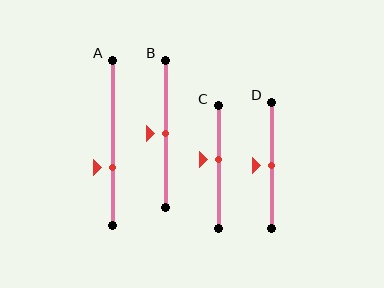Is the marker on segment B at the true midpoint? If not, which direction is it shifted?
Yes, the marker on segment B is at the true midpoint.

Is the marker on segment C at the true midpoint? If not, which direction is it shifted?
No, the marker on segment C is shifted upward by about 6% of the segment length.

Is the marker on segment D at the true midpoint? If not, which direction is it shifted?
Yes, the marker on segment D is at the true midpoint.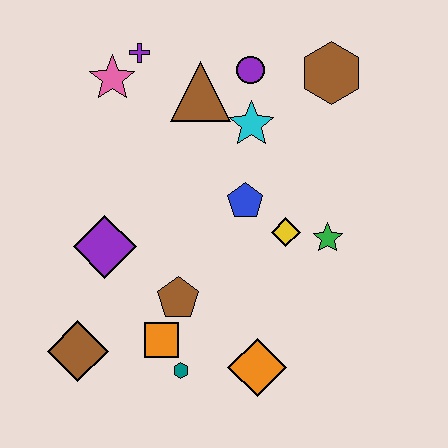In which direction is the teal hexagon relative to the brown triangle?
The teal hexagon is below the brown triangle.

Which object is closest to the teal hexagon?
The orange square is closest to the teal hexagon.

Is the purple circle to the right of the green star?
No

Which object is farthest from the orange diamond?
The purple cross is farthest from the orange diamond.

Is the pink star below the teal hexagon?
No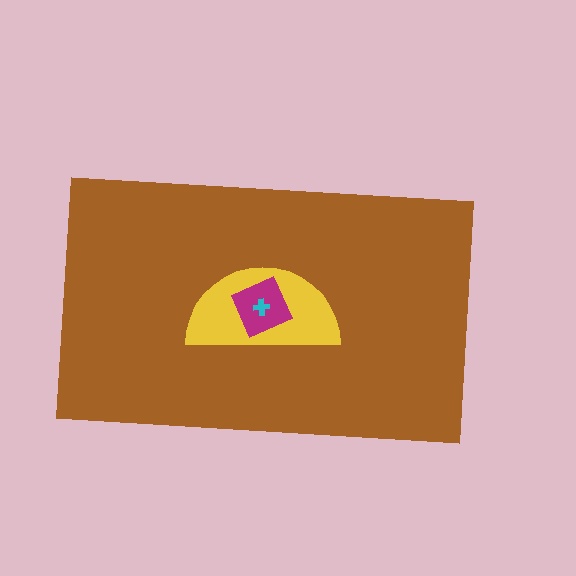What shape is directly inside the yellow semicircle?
The magenta diamond.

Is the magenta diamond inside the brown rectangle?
Yes.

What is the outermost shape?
The brown rectangle.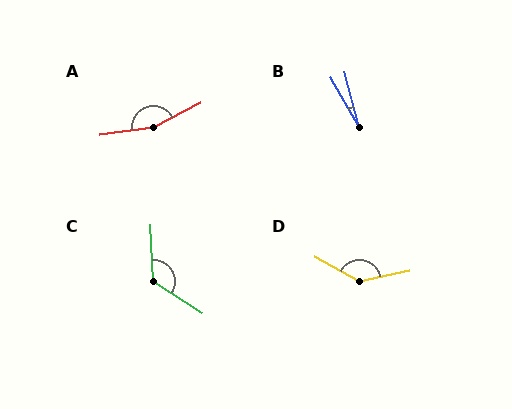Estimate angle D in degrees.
Approximately 139 degrees.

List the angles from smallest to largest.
B (16°), C (125°), D (139°), A (160°).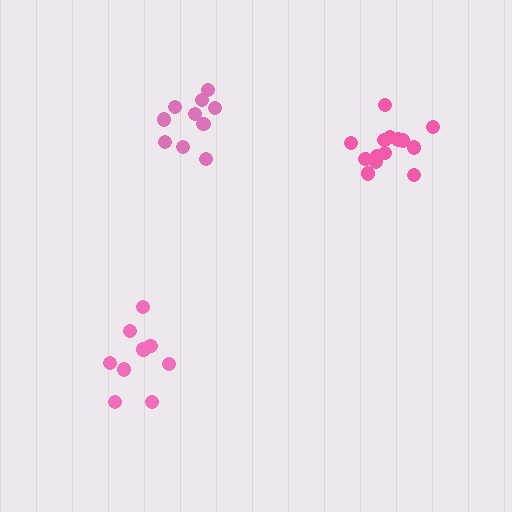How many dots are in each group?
Group 1: 10 dots, Group 2: 14 dots, Group 3: 9 dots (33 total).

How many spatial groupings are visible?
There are 3 spatial groupings.